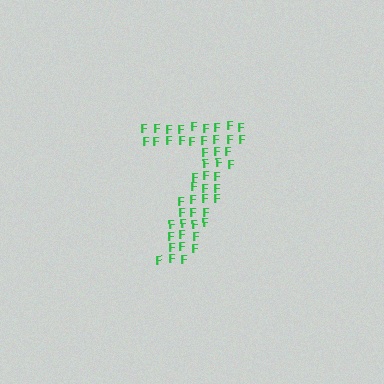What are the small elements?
The small elements are letter F's.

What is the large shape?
The large shape is the digit 7.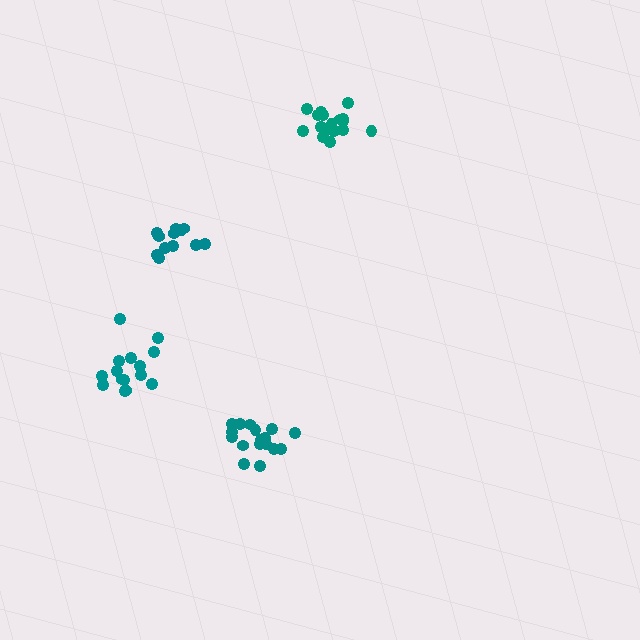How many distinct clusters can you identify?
There are 4 distinct clusters.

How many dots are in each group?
Group 1: 17 dots, Group 2: 12 dots, Group 3: 17 dots, Group 4: 15 dots (61 total).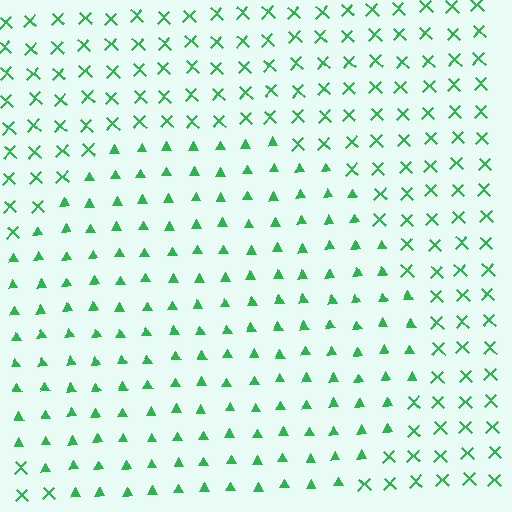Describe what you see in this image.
The image is filled with small green elements arranged in a uniform grid. A circle-shaped region contains triangles, while the surrounding area contains X marks. The boundary is defined purely by the change in element shape.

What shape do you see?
I see a circle.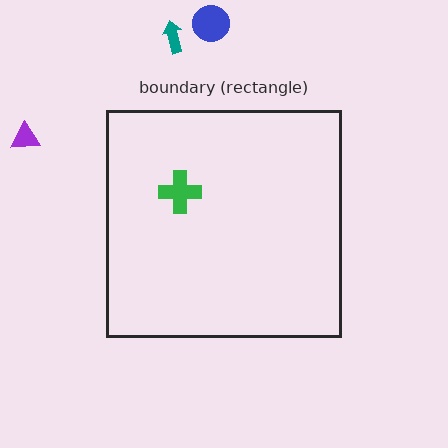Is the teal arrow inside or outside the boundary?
Outside.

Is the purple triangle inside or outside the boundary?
Outside.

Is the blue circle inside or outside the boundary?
Outside.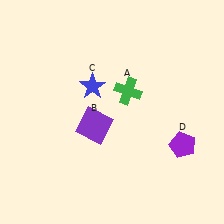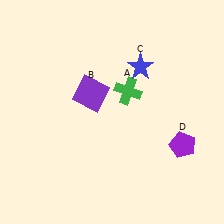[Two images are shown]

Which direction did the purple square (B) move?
The purple square (B) moved up.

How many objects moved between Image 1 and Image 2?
2 objects moved between the two images.